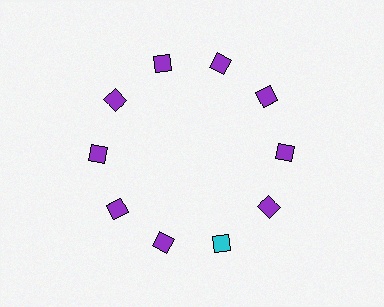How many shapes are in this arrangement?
There are 10 shapes arranged in a ring pattern.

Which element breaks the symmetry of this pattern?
The cyan square at roughly the 5 o'clock position breaks the symmetry. All other shapes are purple squares.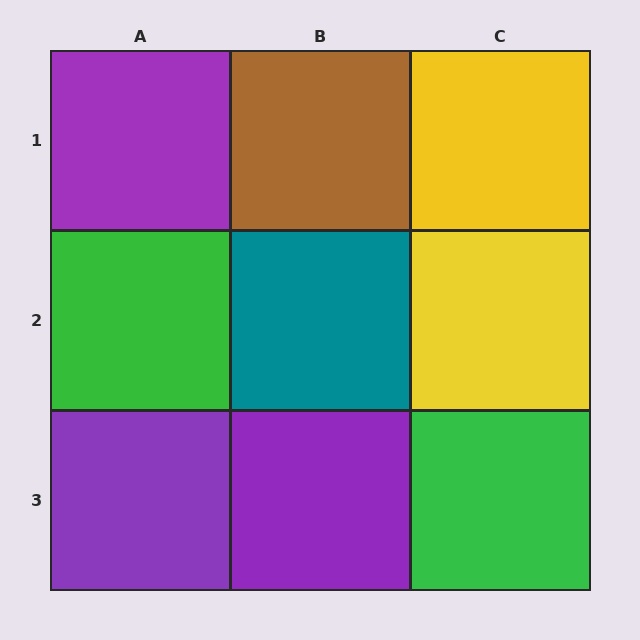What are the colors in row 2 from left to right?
Green, teal, yellow.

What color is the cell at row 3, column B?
Purple.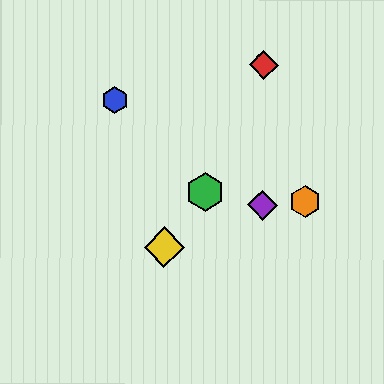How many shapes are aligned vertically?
2 shapes (the red diamond, the purple diamond) are aligned vertically.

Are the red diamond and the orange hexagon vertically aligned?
No, the red diamond is at x≈264 and the orange hexagon is at x≈305.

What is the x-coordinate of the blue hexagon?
The blue hexagon is at x≈115.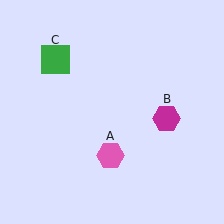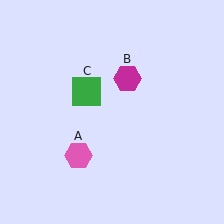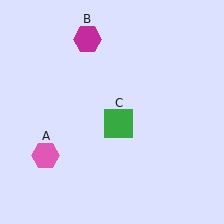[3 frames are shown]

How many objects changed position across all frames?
3 objects changed position: pink hexagon (object A), magenta hexagon (object B), green square (object C).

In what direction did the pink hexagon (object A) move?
The pink hexagon (object A) moved left.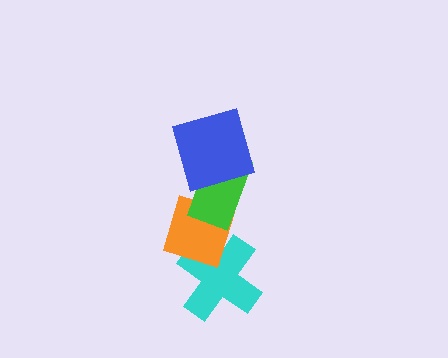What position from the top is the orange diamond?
The orange diamond is 3rd from the top.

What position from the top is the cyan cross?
The cyan cross is 4th from the top.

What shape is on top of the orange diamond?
The green rectangle is on top of the orange diamond.